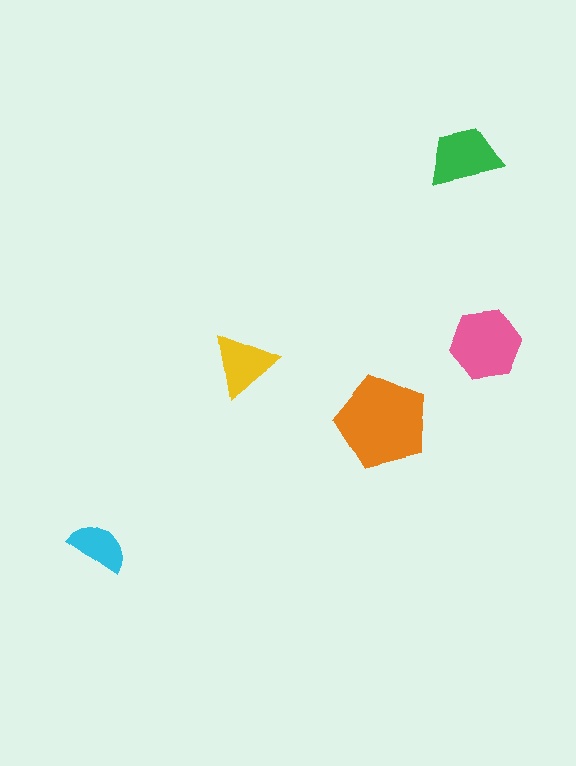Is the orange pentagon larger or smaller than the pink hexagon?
Larger.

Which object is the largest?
The orange pentagon.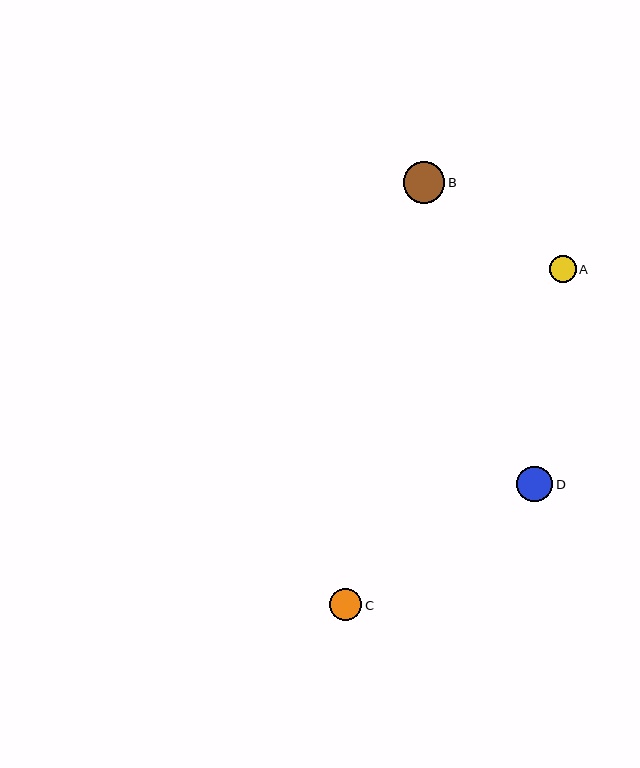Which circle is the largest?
Circle B is the largest with a size of approximately 42 pixels.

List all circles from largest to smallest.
From largest to smallest: B, D, C, A.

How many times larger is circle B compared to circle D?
Circle B is approximately 1.2 times the size of circle D.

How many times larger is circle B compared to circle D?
Circle B is approximately 1.2 times the size of circle D.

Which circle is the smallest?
Circle A is the smallest with a size of approximately 26 pixels.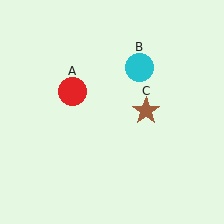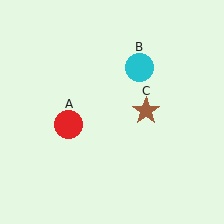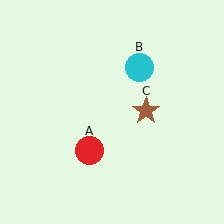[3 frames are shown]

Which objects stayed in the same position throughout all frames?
Cyan circle (object B) and brown star (object C) remained stationary.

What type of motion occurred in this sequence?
The red circle (object A) rotated counterclockwise around the center of the scene.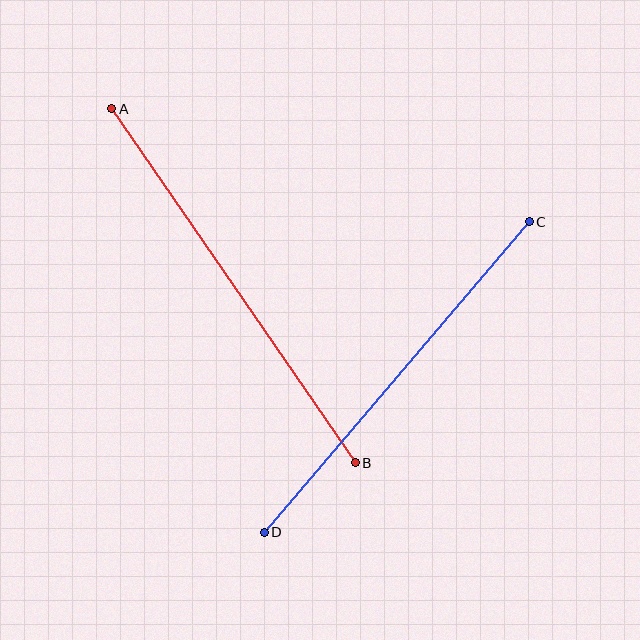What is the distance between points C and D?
The distance is approximately 408 pixels.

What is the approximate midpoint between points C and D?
The midpoint is at approximately (397, 377) pixels.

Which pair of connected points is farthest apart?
Points A and B are farthest apart.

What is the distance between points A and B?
The distance is approximately 430 pixels.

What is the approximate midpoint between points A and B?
The midpoint is at approximately (234, 286) pixels.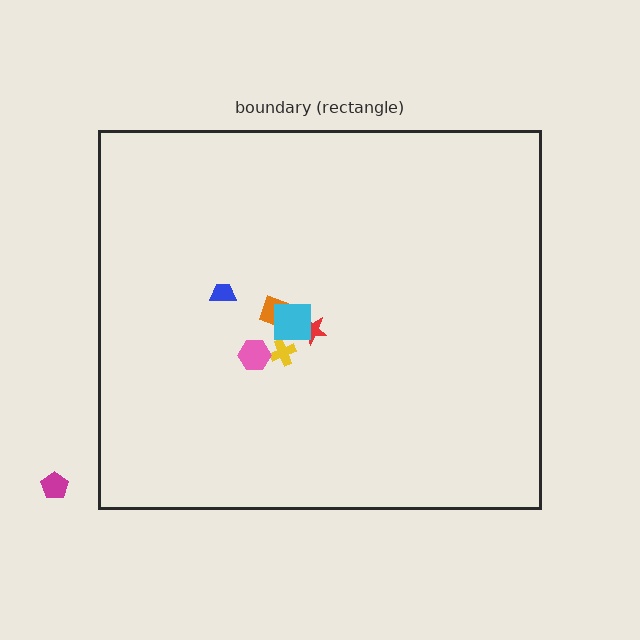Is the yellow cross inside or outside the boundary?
Inside.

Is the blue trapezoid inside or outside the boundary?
Inside.